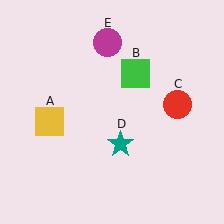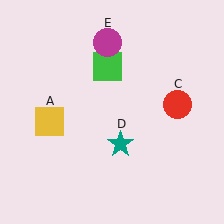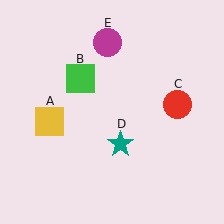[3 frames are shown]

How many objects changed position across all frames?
1 object changed position: green square (object B).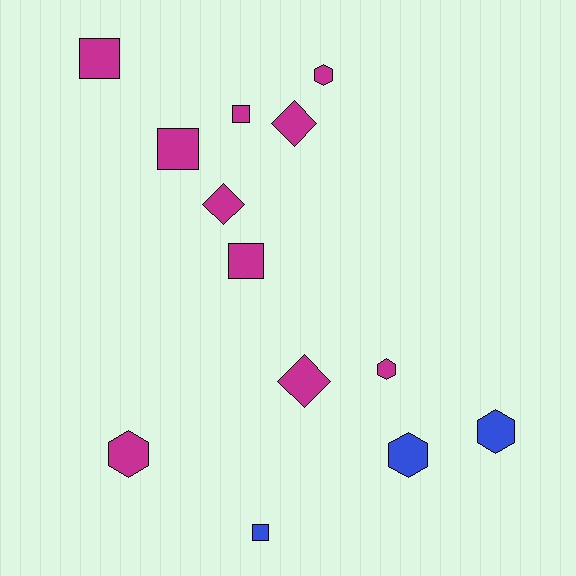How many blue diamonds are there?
There are no blue diamonds.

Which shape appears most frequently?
Hexagon, with 5 objects.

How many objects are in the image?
There are 13 objects.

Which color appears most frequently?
Magenta, with 10 objects.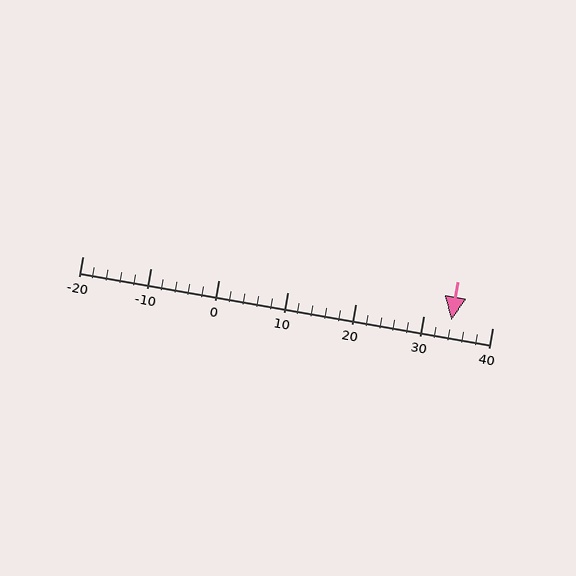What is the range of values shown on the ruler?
The ruler shows values from -20 to 40.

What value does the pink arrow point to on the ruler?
The pink arrow points to approximately 34.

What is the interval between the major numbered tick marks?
The major tick marks are spaced 10 units apart.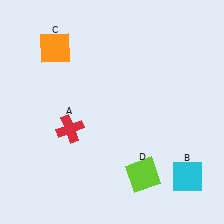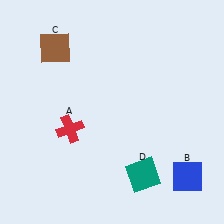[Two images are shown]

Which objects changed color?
B changed from cyan to blue. C changed from orange to brown. D changed from lime to teal.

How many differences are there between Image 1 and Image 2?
There are 3 differences between the two images.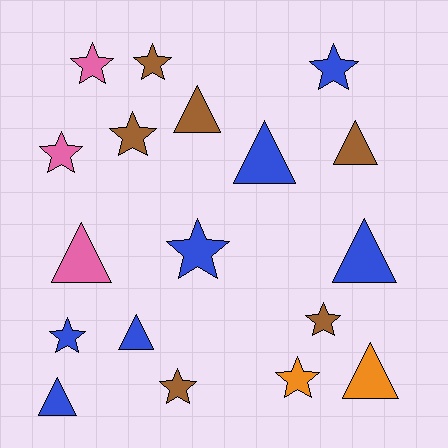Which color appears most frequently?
Blue, with 7 objects.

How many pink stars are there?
There are 2 pink stars.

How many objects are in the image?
There are 18 objects.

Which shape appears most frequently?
Star, with 10 objects.